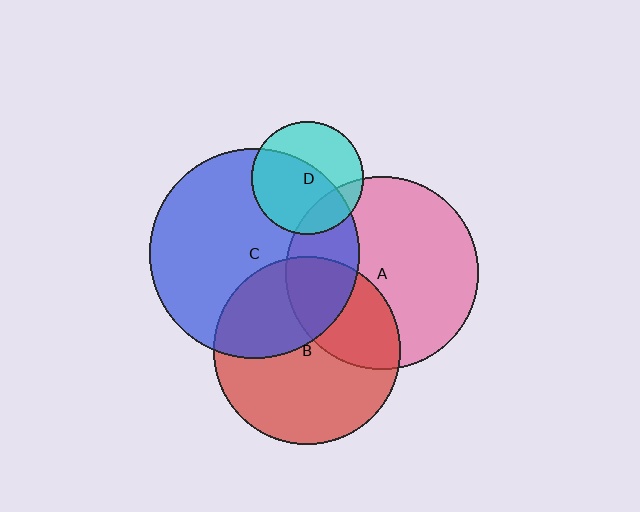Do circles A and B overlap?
Yes.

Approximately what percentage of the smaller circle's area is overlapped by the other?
Approximately 35%.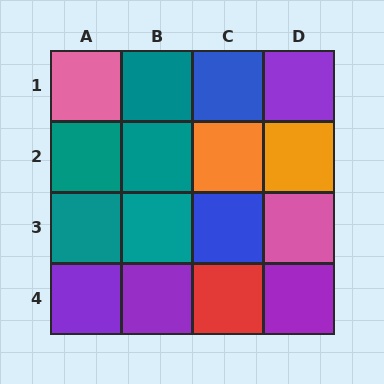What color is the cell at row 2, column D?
Orange.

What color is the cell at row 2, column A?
Teal.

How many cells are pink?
2 cells are pink.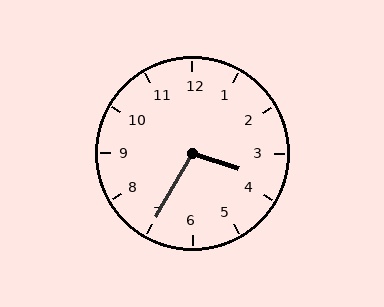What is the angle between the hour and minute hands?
Approximately 102 degrees.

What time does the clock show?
3:35.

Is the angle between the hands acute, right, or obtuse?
It is obtuse.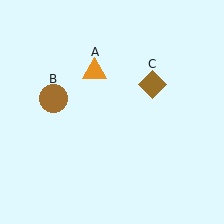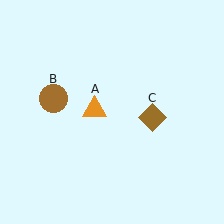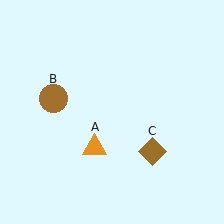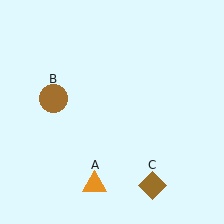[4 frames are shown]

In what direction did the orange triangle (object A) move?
The orange triangle (object A) moved down.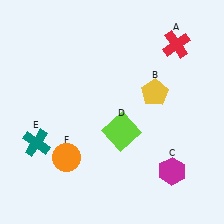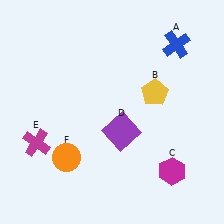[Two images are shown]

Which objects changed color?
A changed from red to blue. D changed from lime to purple. E changed from teal to magenta.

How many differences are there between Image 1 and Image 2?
There are 3 differences between the two images.